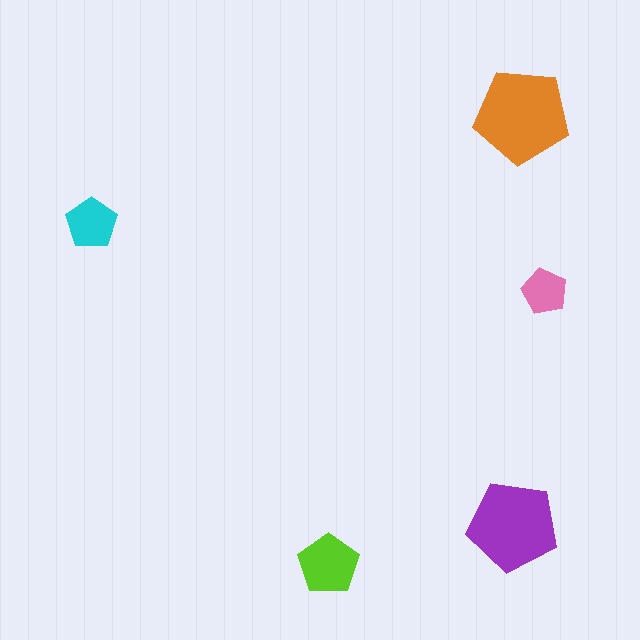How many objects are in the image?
There are 5 objects in the image.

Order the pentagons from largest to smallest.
the orange one, the purple one, the lime one, the cyan one, the pink one.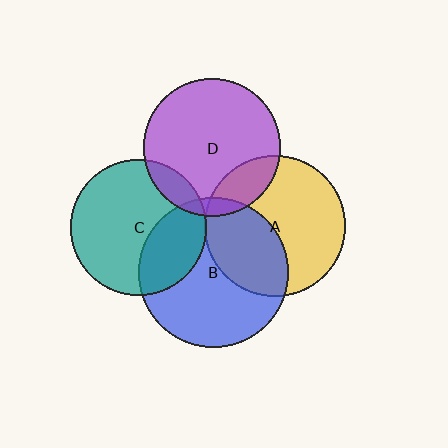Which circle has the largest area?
Circle B (blue).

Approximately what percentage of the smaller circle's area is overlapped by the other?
Approximately 30%.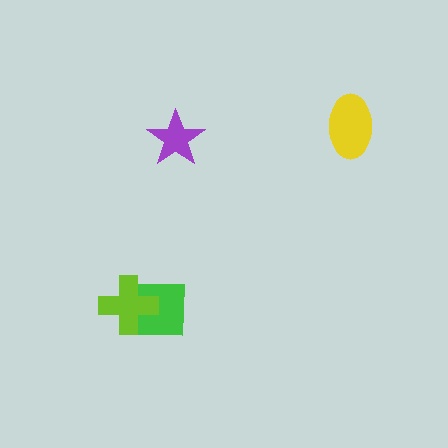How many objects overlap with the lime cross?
1 object overlaps with the lime cross.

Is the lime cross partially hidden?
No, no other shape covers it.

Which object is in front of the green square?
The lime cross is in front of the green square.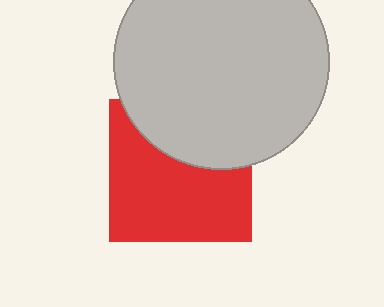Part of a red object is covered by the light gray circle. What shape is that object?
It is a square.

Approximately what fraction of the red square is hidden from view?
Roughly 36% of the red square is hidden behind the light gray circle.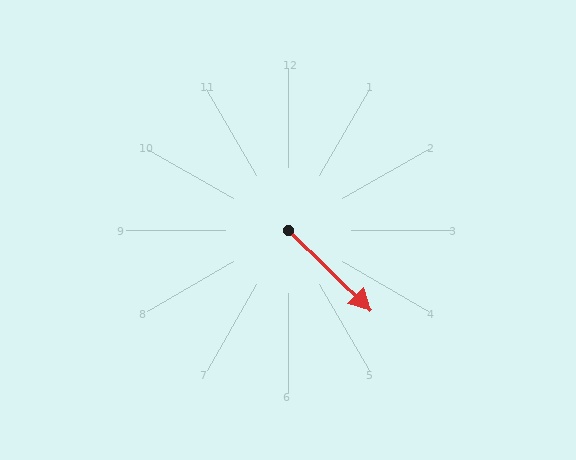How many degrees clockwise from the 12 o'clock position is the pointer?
Approximately 134 degrees.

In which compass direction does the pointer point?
Southeast.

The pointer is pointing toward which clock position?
Roughly 4 o'clock.